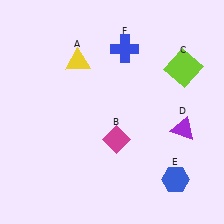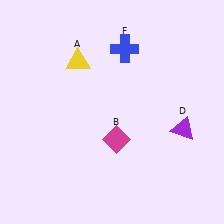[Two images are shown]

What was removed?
The blue hexagon (E), the lime square (C) were removed in Image 2.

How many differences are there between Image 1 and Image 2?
There are 2 differences between the two images.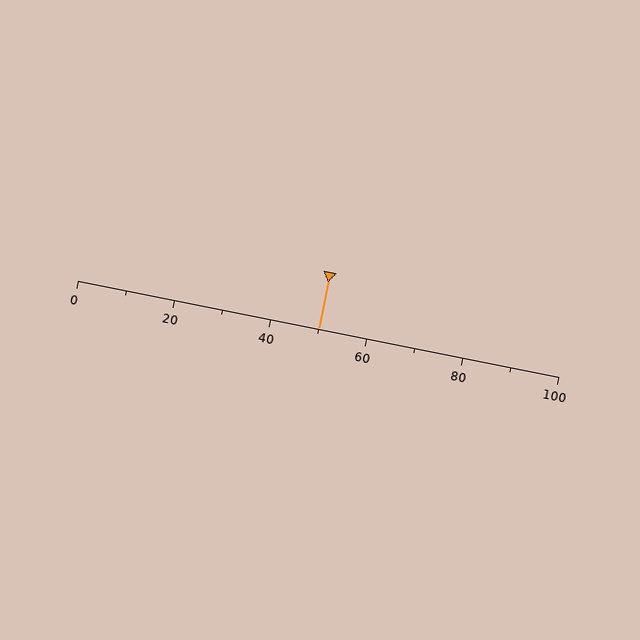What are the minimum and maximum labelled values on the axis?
The axis runs from 0 to 100.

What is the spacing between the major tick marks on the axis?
The major ticks are spaced 20 apart.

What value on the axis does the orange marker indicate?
The marker indicates approximately 50.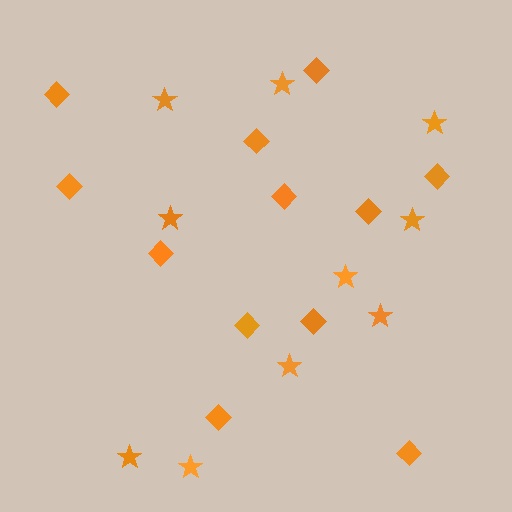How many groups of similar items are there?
There are 2 groups: one group of stars (10) and one group of diamonds (12).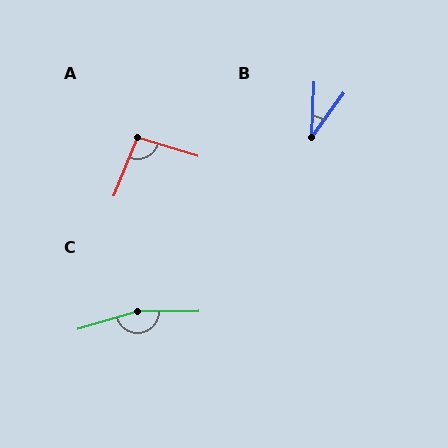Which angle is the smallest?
B, at approximately 33 degrees.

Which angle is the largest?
C, at approximately 164 degrees.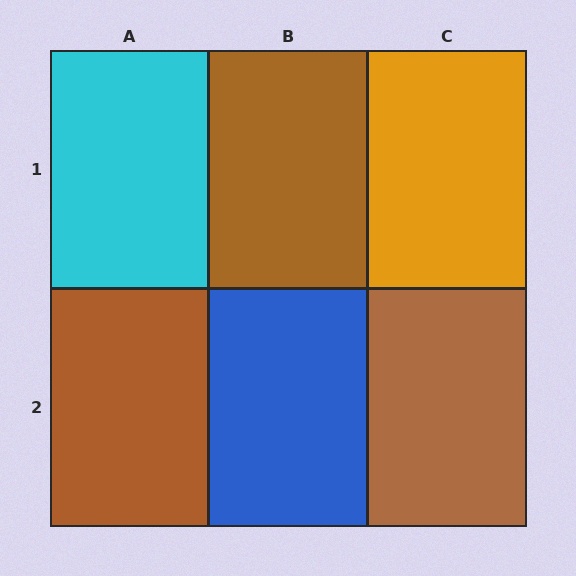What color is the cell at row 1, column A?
Cyan.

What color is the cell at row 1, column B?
Brown.